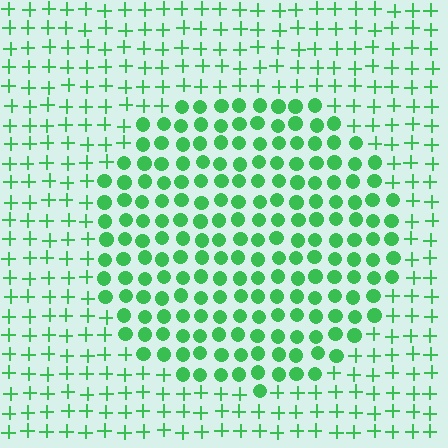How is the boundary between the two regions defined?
The boundary is defined by a change in element shape: circles inside vs. plus signs outside. All elements share the same color and spacing.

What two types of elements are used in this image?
The image uses circles inside the circle region and plus signs outside it.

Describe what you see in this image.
The image is filled with small green elements arranged in a uniform grid. A circle-shaped region contains circles, while the surrounding area contains plus signs. The boundary is defined purely by the change in element shape.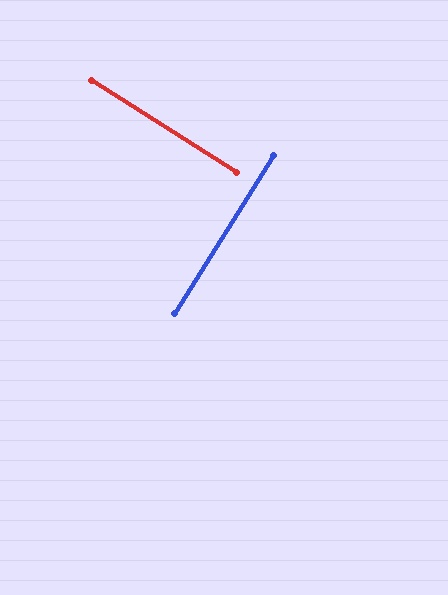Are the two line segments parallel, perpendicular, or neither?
Perpendicular — they meet at approximately 90°.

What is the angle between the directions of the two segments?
Approximately 90 degrees.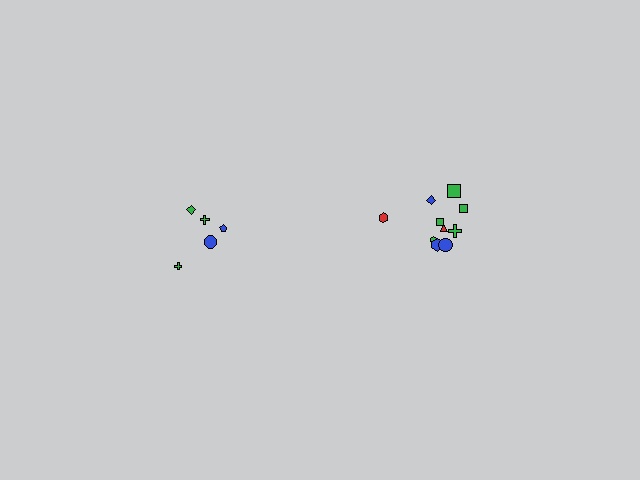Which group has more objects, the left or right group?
The right group.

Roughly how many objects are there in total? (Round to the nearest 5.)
Roughly 15 objects in total.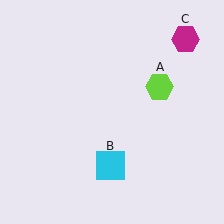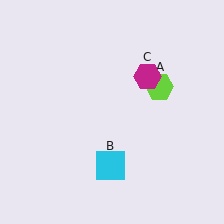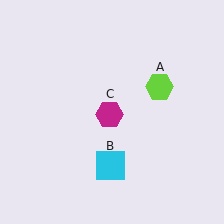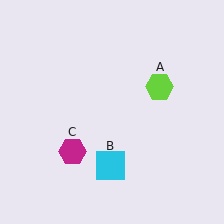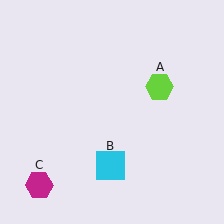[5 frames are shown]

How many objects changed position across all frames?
1 object changed position: magenta hexagon (object C).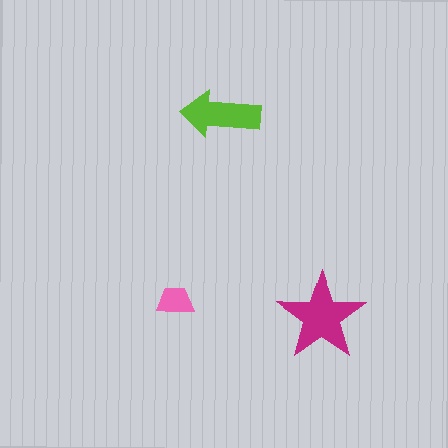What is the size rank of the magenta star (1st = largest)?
1st.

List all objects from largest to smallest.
The magenta star, the lime arrow, the pink trapezoid.